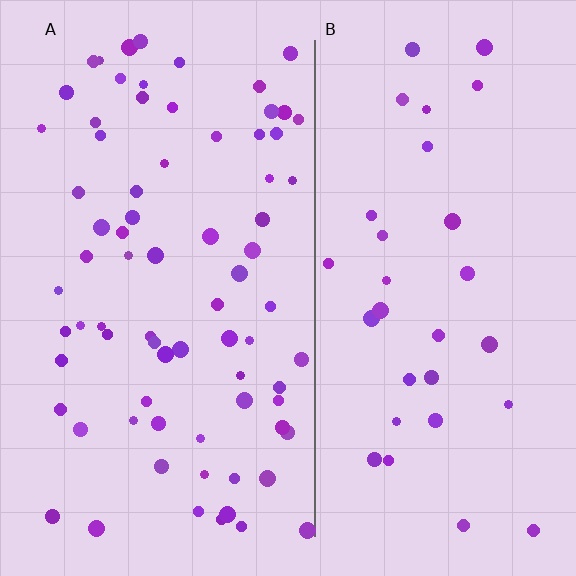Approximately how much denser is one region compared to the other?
Approximately 2.4× — region A over region B.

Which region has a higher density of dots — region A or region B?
A (the left).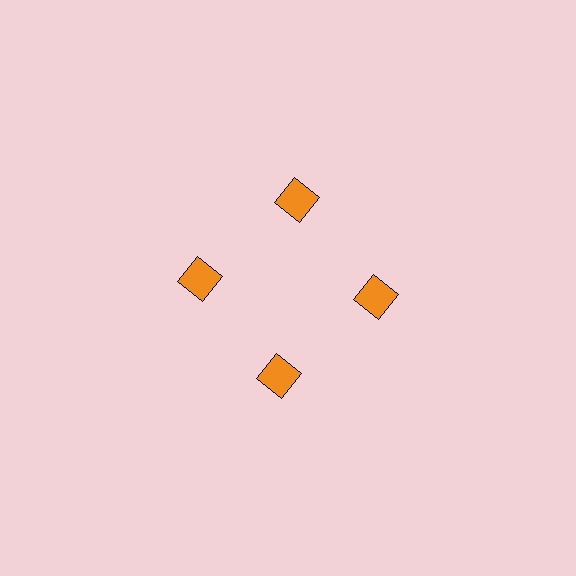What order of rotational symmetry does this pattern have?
This pattern has 4-fold rotational symmetry.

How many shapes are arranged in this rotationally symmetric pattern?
There are 4 shapes, arranged in 4 groups of 1.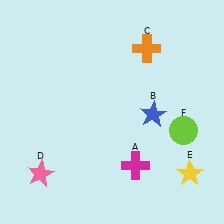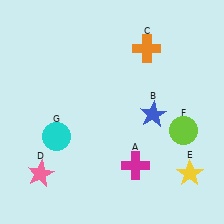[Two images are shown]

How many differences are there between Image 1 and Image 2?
There is 1 difference between the two images.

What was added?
A cyan circle (G) was added in Image 2.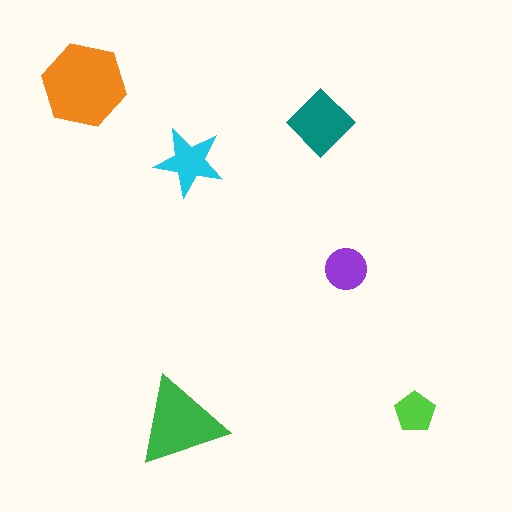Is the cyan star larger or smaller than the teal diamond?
Smaller.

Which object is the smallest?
The lime pentagon.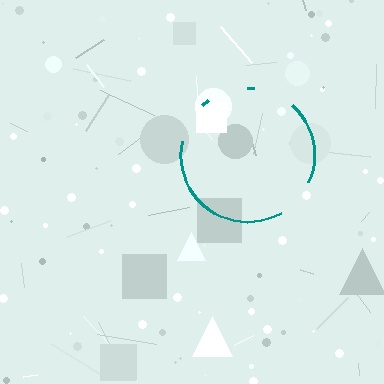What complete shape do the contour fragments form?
The contour fragments form a circle.